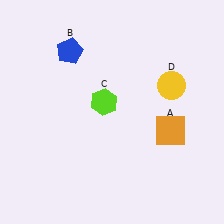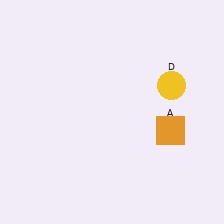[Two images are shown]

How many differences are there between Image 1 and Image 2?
There are 2 differences between the two images.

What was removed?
The blue pentagon (B), the lime hexagon (C) were removed in Image 2.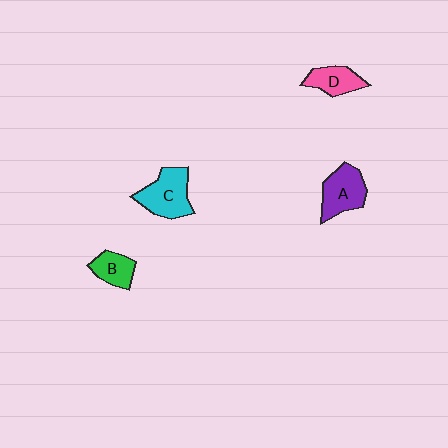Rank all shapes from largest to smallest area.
From largest to smallest: C (cyan), A (purple), D (pink), B (green).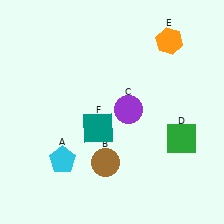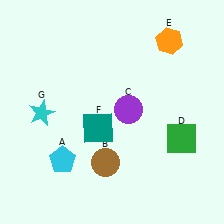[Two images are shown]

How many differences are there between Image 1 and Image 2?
There is 1 difference between the two images.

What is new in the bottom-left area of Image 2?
A cyan star (G) was added in the bottom-left area of Image 2.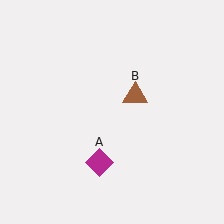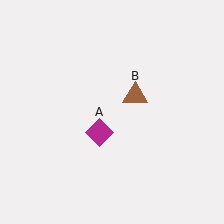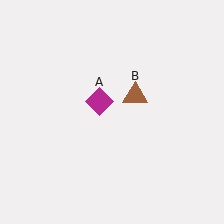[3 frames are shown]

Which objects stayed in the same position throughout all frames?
Brown triangle (object B) remained stationary.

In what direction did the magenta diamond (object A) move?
The magenta diamond (object A) moved up.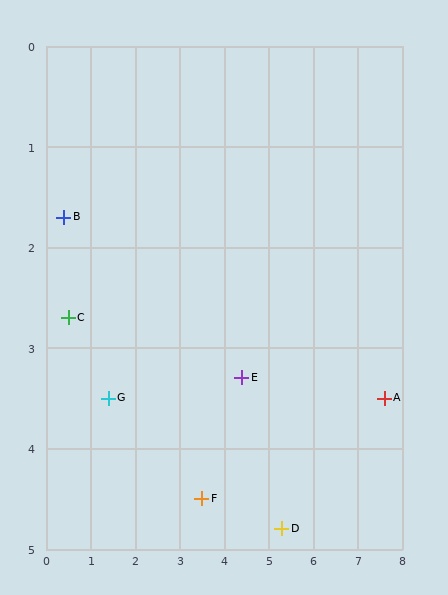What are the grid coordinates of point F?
Point F is at approximately (3.5, 4.5).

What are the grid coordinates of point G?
Point G is at approximately (1.4, 3.5).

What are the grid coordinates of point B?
Point B is at approximately (0.4, 1.7).